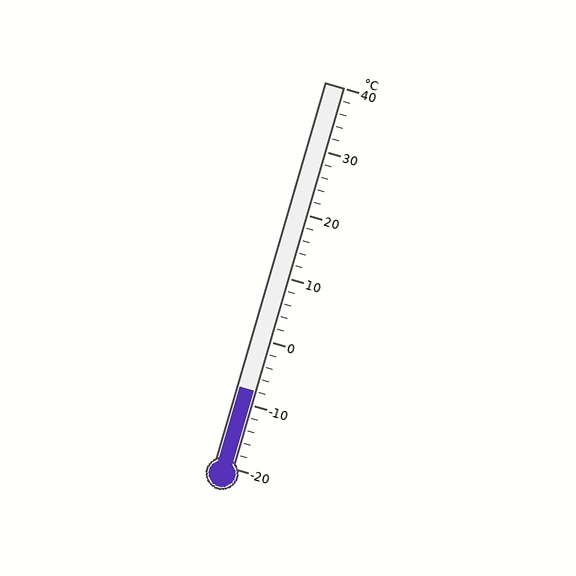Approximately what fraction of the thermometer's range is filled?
The thermometer is filled to approximately 20% of its range.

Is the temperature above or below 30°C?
The temperature is below 30°C.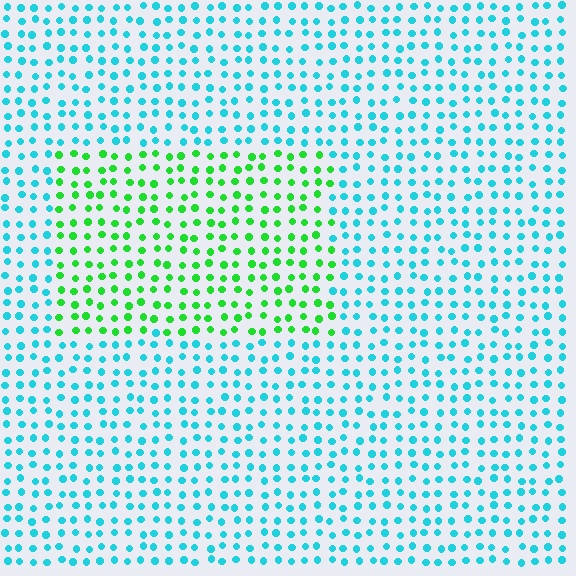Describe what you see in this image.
The image is filled with small cyan elements in a uniform arrangement. A rectangle-shaped region is visible where the elements are tinted to a slightly different hue, forming a subtle color boundary.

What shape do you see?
I see a rectangle.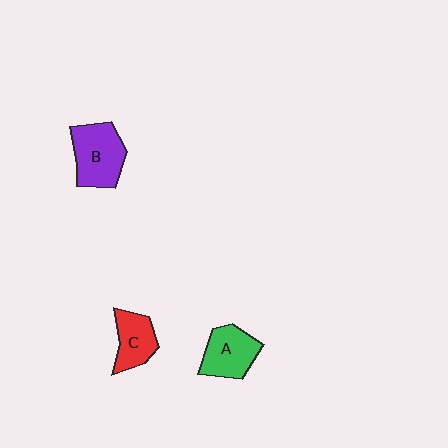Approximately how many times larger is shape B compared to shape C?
Approximately 1.4 times.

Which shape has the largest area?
Shape B (purple).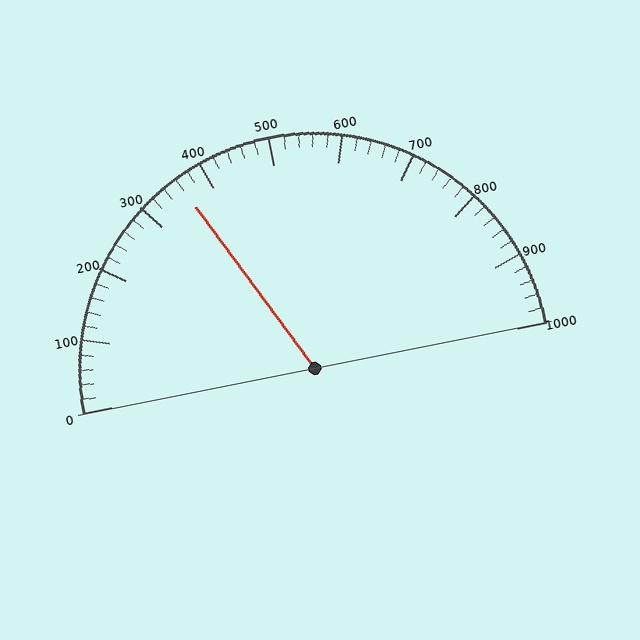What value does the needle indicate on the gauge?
The needle indicates approximately 360.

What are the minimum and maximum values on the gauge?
The gauge ranges from 0 to 1000.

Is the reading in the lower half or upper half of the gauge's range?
The reading is in the lower half of the range (0 to 1000).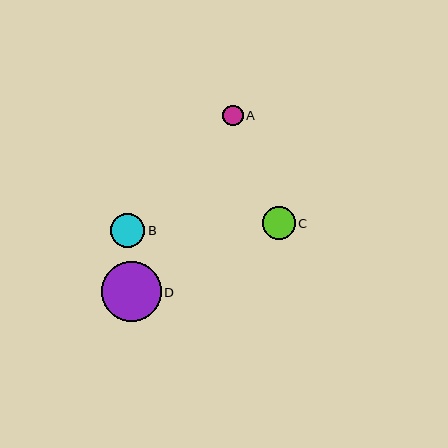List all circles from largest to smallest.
From largest to smallest: D, B, C, A.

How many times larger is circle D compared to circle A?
Circle D is approximately 2.9 times the size of circle A.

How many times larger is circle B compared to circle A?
Circle B is approximately 1.7 times the size of circle A.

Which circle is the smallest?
Circle A is the smallest with a size of approximately 20 pixels.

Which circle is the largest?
Circle D is the largest with a size of approximately 59 pixels.